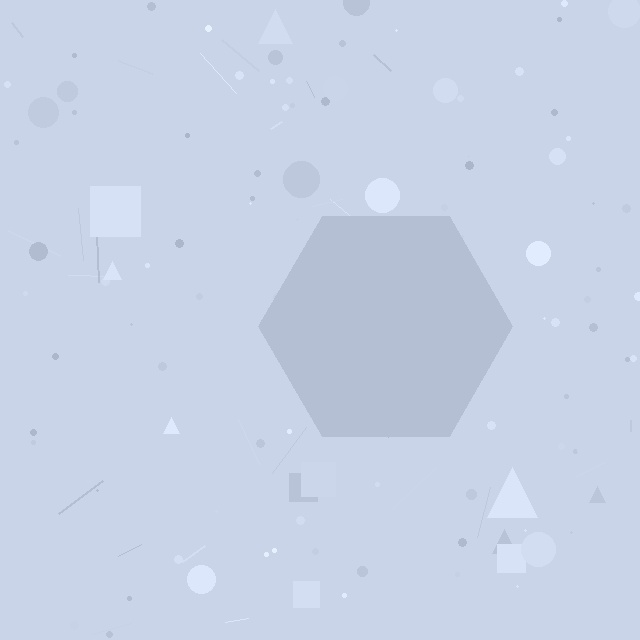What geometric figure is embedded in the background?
A hexagon is embedded in the background.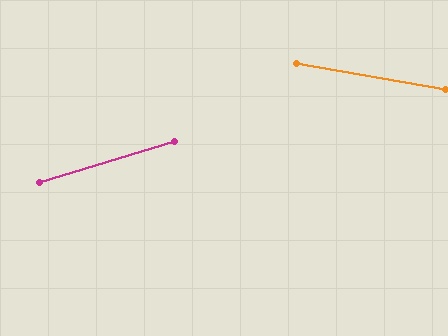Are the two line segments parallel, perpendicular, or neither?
Neither parallel nor perpendicular — they differ by about 27°.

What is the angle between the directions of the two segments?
Approximately 27 degrees.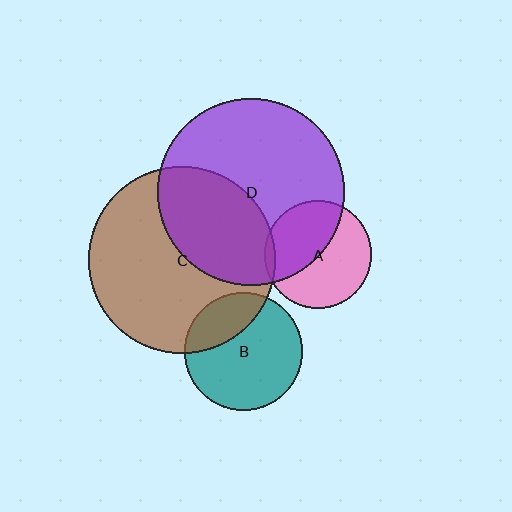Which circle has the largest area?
Circle C (brown).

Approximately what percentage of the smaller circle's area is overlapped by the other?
Approximately 25%.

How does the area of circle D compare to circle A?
Approximately 3.0 times.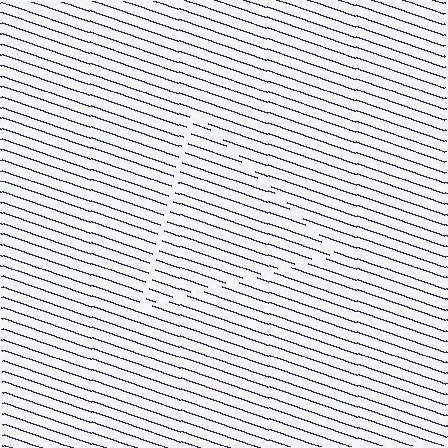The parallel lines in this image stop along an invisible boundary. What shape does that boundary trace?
An illusory triangle. The interior of the shape contains the same grating, shifted by half a period — the contour is defined by the phase discontinuity where line-ends from the inner and outer gratings abut.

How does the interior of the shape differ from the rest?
The interior of the shape contains the same grating, shifted by half a period — the contour is defined by the phase discontinuity where line-ends from the inner and outer gratings abut.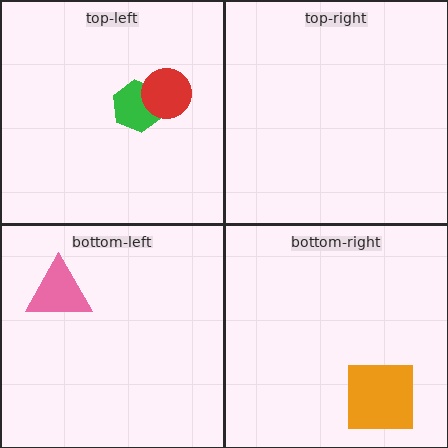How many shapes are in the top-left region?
2.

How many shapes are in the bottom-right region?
1.